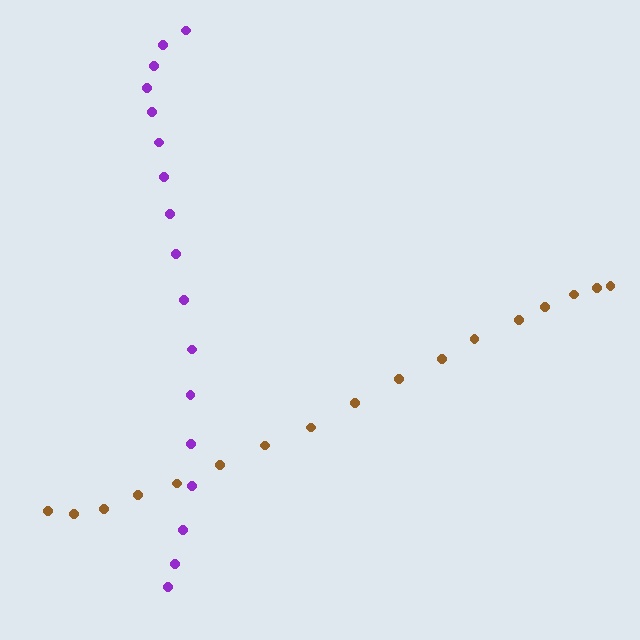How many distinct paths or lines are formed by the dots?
There are 2 distinct paths.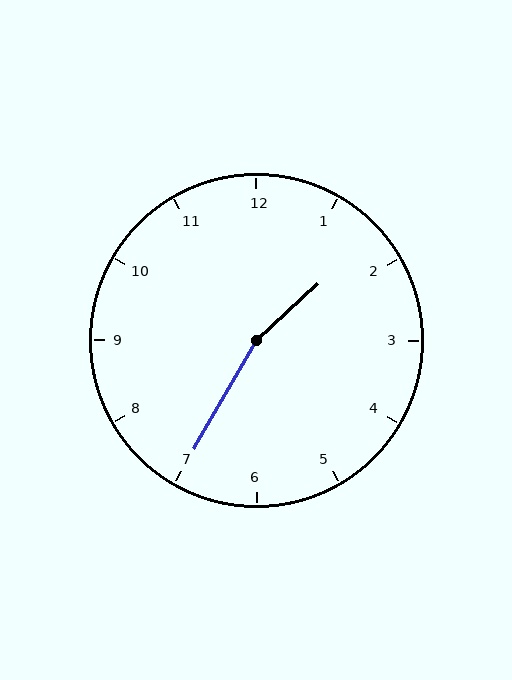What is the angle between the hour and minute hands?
Approximately 162 degrees.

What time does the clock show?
1:35.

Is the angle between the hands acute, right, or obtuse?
It is obtuse.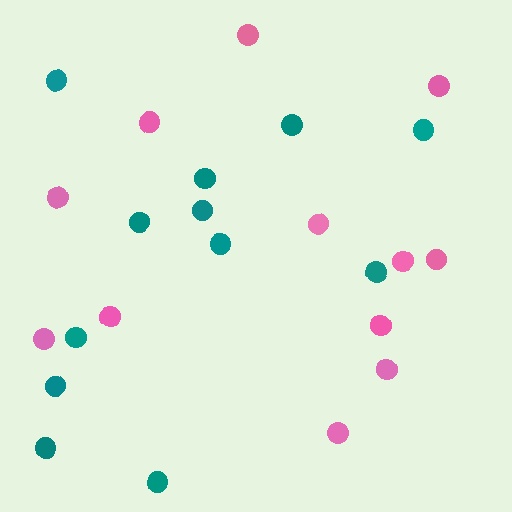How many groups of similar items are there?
There are 2 groups: one group of pink circles (12) and one group of teal circles (12).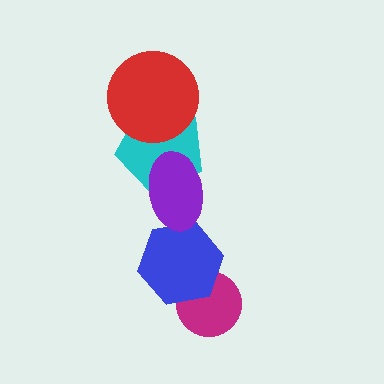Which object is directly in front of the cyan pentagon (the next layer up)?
The red circle is directly in front of the cyan pentagon.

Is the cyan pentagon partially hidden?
Yes, it is partially covered by another shape.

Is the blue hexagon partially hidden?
Yes, it is partially covered by another shape.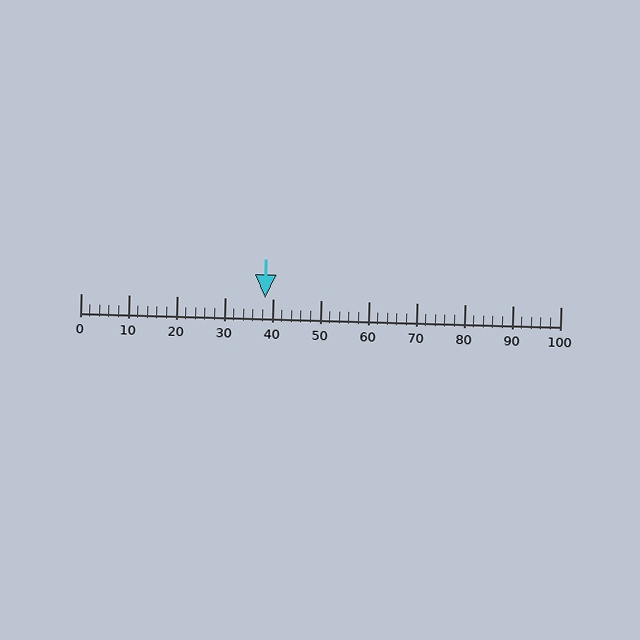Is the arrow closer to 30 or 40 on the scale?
The arrow is closer to 40.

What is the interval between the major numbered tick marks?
The major tick marks are spaced 10 units apart.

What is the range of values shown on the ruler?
The ruler shows values from 0 to 100.